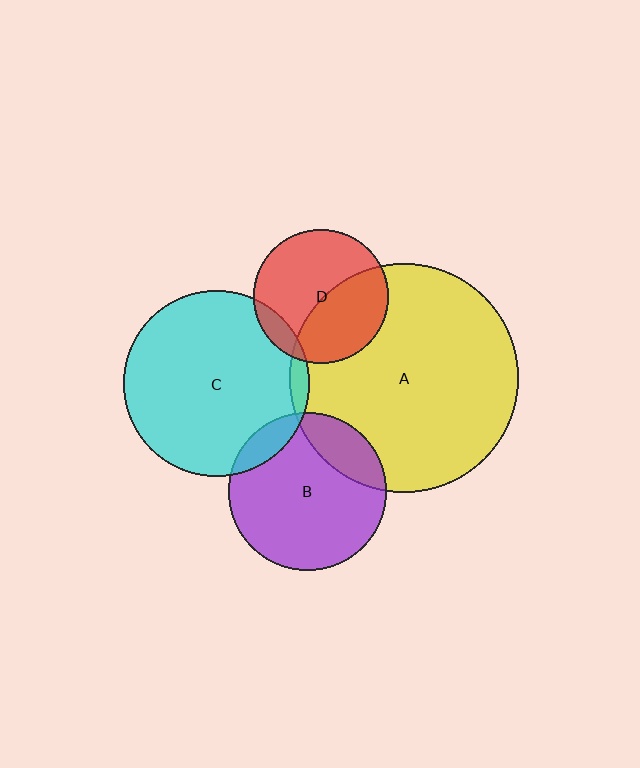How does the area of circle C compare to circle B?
Approximately 1.4 times.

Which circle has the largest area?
Circle A (yellow).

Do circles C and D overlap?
Yes.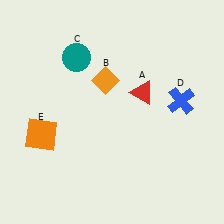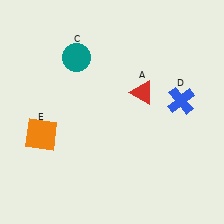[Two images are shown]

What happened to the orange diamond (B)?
The orange diamond (B) was removed in Image 2. It was in the top-left area of Image 1.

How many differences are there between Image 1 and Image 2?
There is 1 difference between the two images.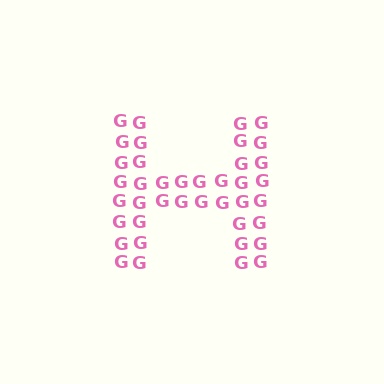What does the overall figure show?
The overall figure shows the letter H.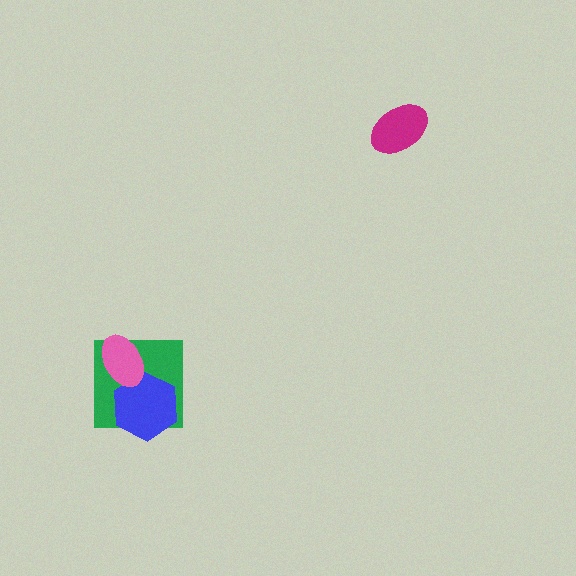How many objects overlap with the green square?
2 objects overlap with the green square.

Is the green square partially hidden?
Yes, it is partially covered by another shape.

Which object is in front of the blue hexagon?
The pink ellipse is in front of the blue hexagon.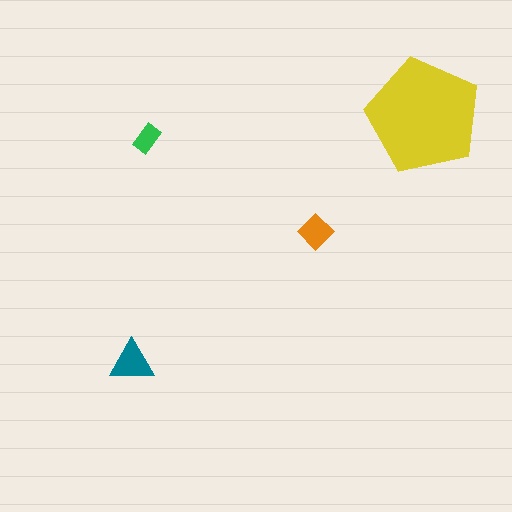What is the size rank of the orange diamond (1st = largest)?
3rd.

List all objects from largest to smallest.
The yellow pentagon, the teal triangle, the orange diamond, the green rectangle.